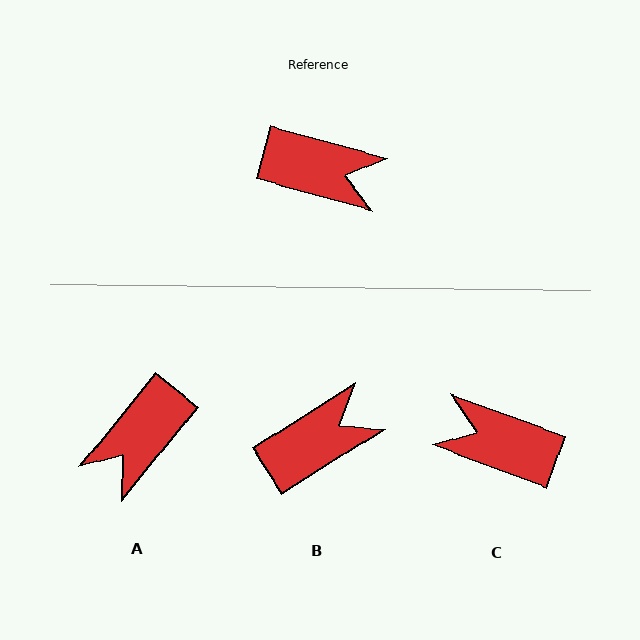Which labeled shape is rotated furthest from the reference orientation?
C, about 175 degrees away.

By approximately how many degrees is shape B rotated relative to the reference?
Approximately 48 degrees counter-clockwise.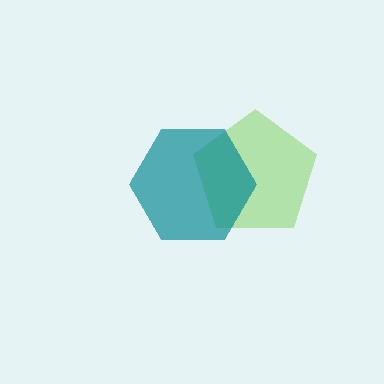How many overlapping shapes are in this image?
There are 2 overlapping shapes in the image.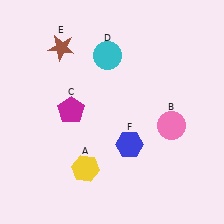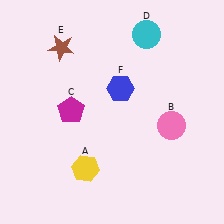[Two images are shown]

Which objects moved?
The objects that moved are: the cyan circle (D), the blue hexagon (F).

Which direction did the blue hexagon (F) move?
The blue hexagon (F) moved up.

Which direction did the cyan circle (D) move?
The cyan circle (D) moved right.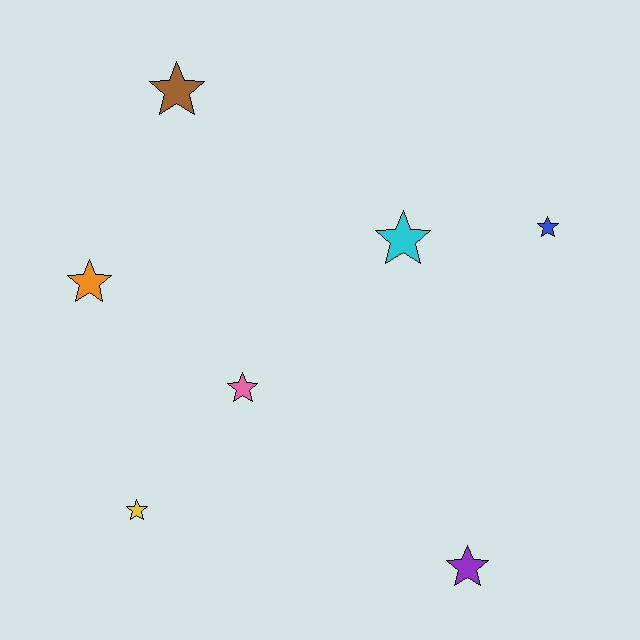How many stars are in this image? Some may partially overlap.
There are 7 stars.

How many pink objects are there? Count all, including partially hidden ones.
There is 1 pink object.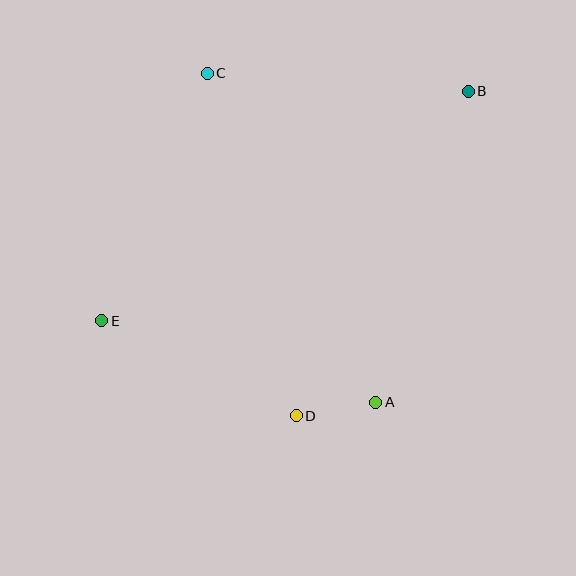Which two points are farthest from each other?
Points B and E are farthest from each other.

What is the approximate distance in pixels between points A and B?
The distance between A and B is approximately 325 pixels.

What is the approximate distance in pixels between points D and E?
The distance between D and E is approximately 216 pixels.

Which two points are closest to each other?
Points A and D are closest to each other.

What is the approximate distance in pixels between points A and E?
The distance between A and E is approximately 286 pixels.